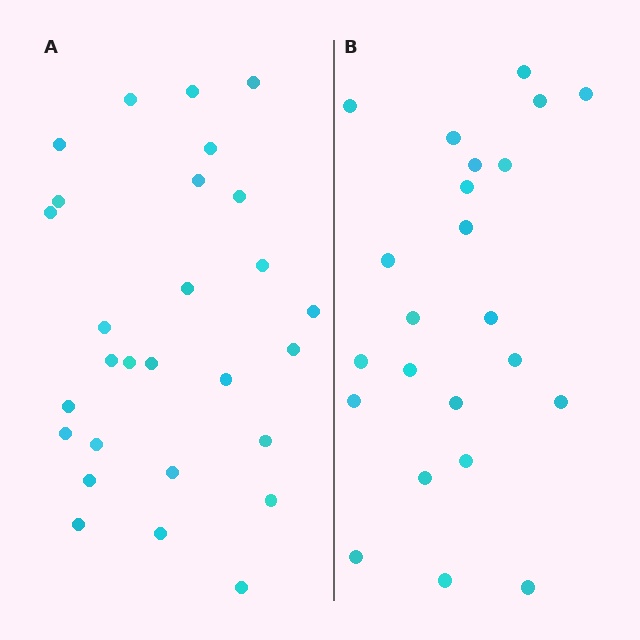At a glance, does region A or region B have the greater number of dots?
Region A (the left region) has more dots.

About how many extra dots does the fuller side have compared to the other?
Region A has about 5 more dots than region B.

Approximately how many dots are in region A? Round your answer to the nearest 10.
About 30 dots. (The exact count is 28, which rounds to 30.)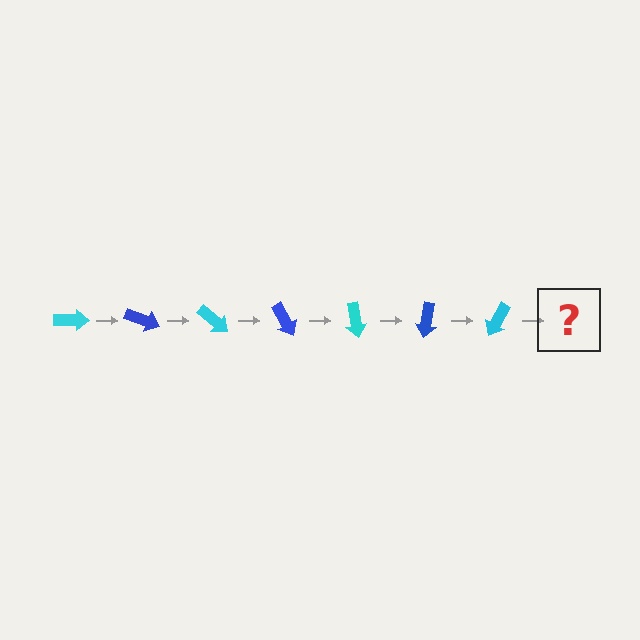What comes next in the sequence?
The next element should be a blue arrow, rotated 140 degrees from the start.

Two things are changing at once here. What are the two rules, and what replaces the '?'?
The two rules are that it rotates 20 degrees each step and the color cycles through cyan and blue. The '?' should be a blue arrow, rotated 140 degrees from the start.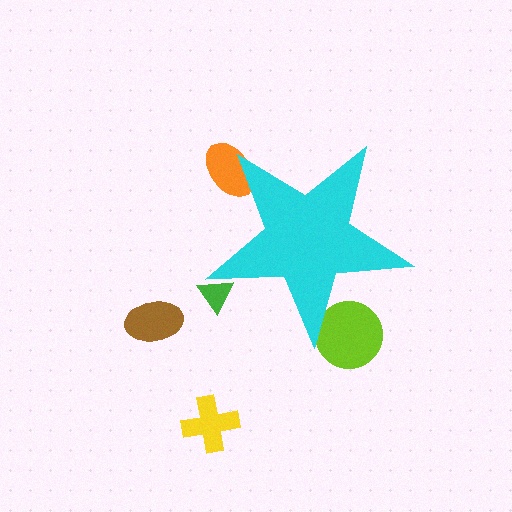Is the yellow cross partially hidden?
No, the yellow cross is fully visible.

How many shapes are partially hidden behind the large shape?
3 shapes are partially hidden.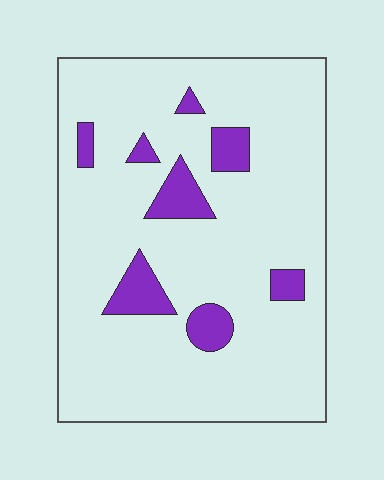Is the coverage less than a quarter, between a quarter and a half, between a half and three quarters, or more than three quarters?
Less than a quarter.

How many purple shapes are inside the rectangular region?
8.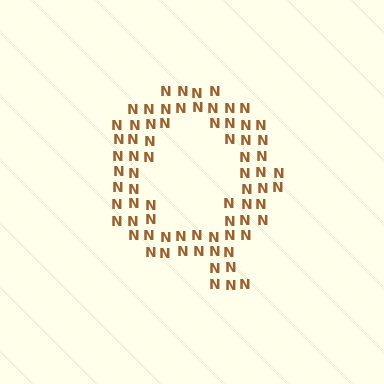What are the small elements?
The small elements are letter N's.